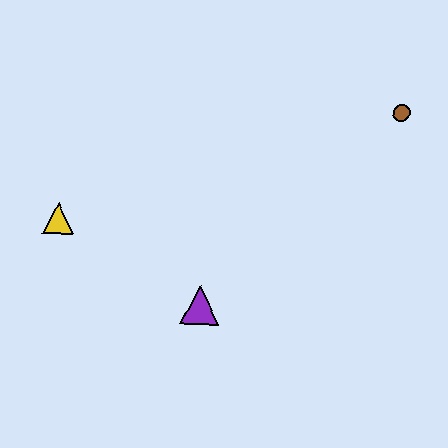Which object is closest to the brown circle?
The purple triangle is closest to the brown circle.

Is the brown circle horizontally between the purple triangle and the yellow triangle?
No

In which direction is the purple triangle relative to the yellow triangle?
The purple triangle is to the right of the yellow triangle.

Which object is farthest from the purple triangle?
The brown circle is farthest from the purple triangle.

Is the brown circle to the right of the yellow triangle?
Yes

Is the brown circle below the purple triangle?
No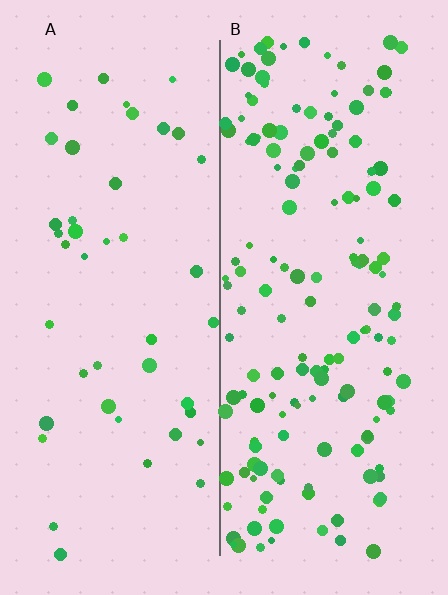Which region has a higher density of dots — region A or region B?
B (the right).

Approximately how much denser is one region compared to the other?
Approximately 3.4× — region B over region A.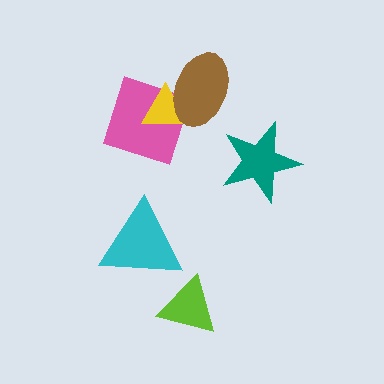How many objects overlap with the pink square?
2 objects overlap with the pink square.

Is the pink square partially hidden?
Yes, it is partially covered by another shape.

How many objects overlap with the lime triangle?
0 objects overlap with the lime triangle.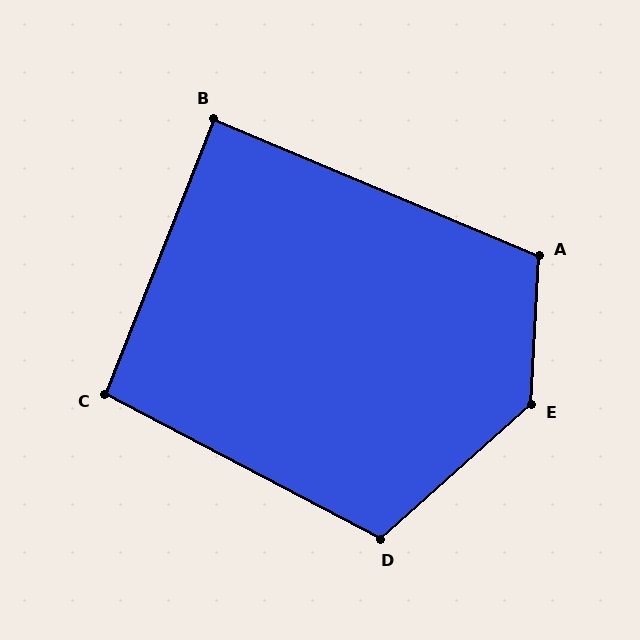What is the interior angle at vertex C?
Approximately 96 degrees (obtuse).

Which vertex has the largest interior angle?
E, at approximately 135 degrees.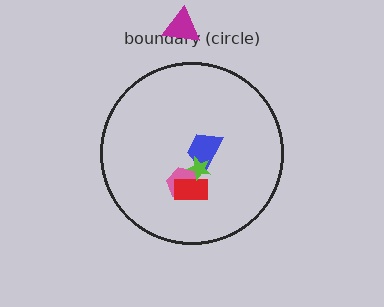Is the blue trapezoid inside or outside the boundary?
Inside.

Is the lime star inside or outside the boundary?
Inside.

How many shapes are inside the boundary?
4 inside, 1 outside.